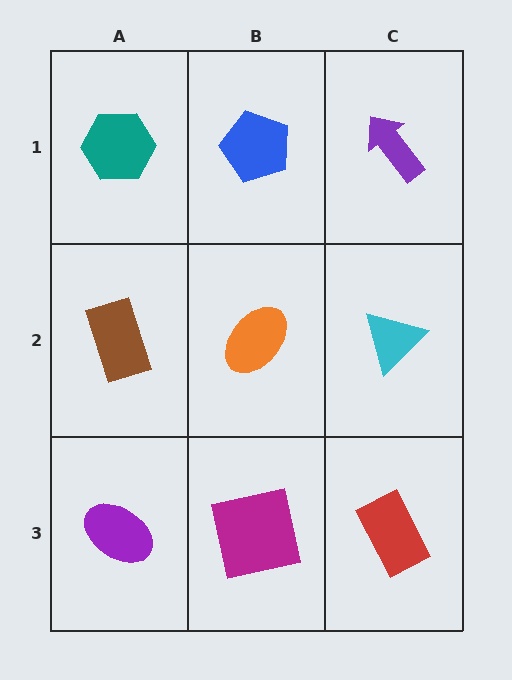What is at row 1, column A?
A teal hexagon.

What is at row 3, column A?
A purple ellipse.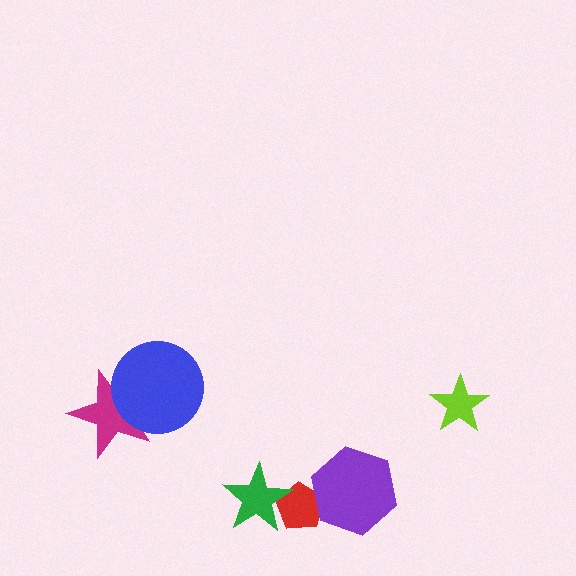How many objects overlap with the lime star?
0 objects overlap with the lime star.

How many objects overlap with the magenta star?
1 object overlaps with the magenta star.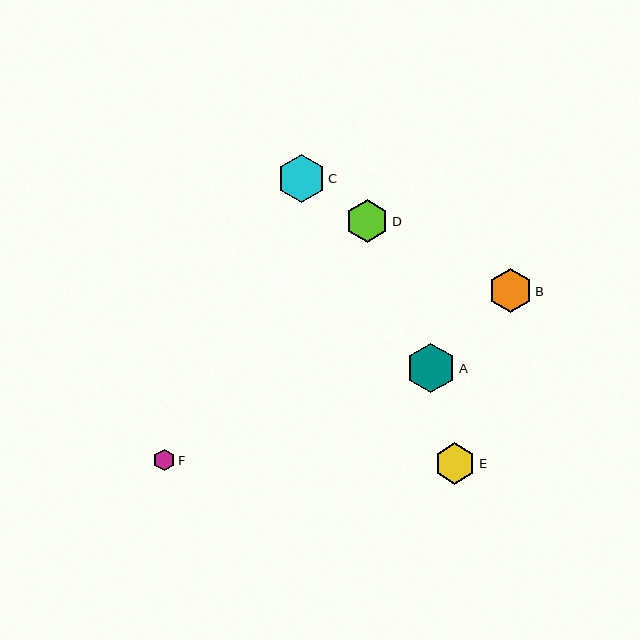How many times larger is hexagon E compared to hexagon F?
Hexagon E is approximately 1.9 times the size of hexagon F.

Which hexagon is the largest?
Hexagon A is the largest with a size of approximately 50 pixels.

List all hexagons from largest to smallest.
From largest to smallest: A, C, B, D, E, F.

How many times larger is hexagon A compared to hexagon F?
Hexagon A is approximately 2.3 times the size of hexagon F.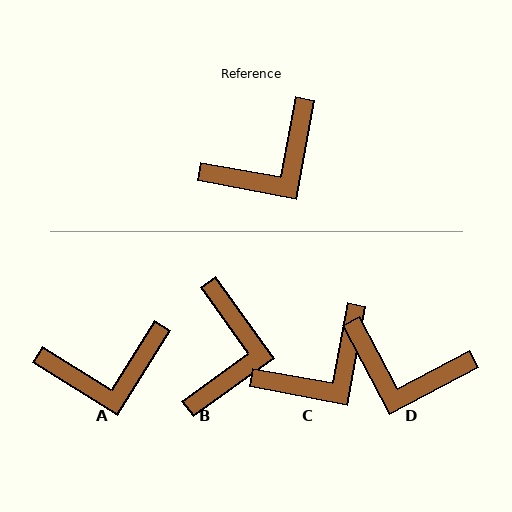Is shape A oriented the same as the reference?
No, it is off by about 22 degrees.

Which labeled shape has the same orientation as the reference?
C.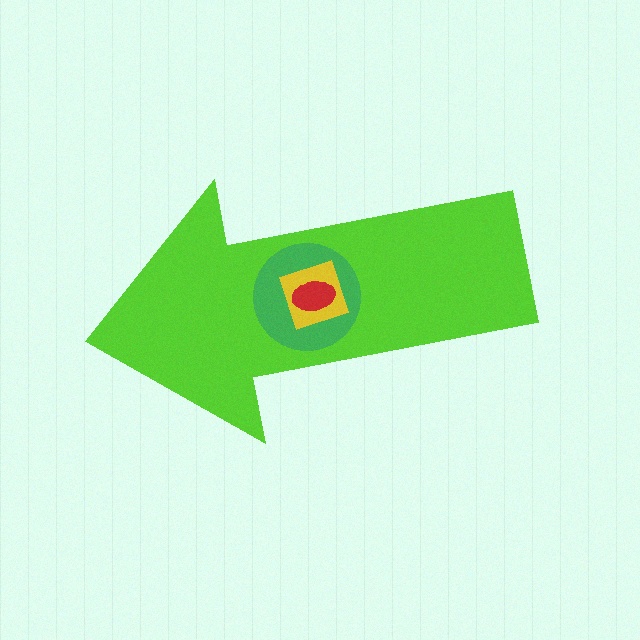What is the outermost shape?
The lime arrow.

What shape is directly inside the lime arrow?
The green circle.